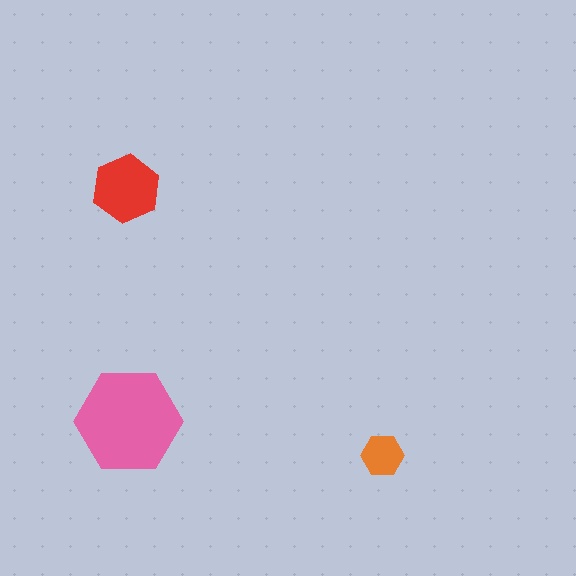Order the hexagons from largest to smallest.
the pink one, the red one, the orange one.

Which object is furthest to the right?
The orange hexagon is rightmost.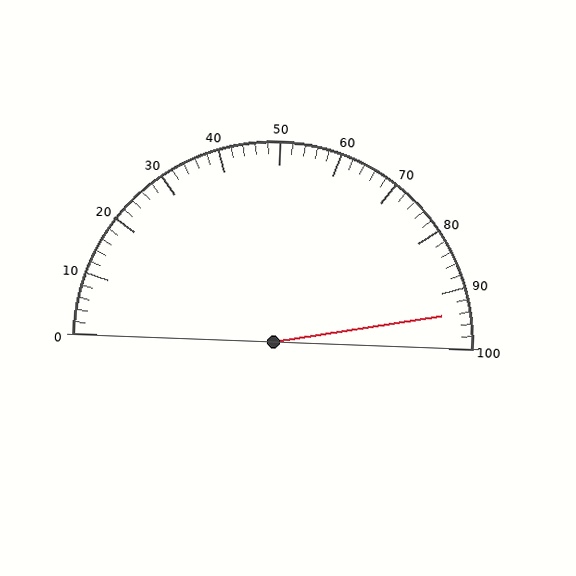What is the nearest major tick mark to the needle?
The nearest major tick mark is 90.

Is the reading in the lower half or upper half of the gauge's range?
The reading is in the upper half of the range (0 to 100).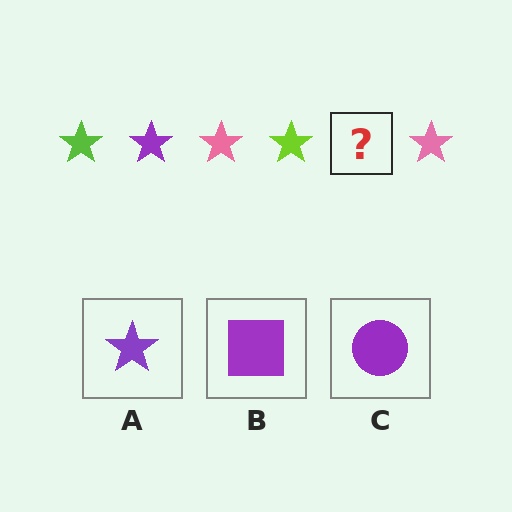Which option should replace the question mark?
Option A.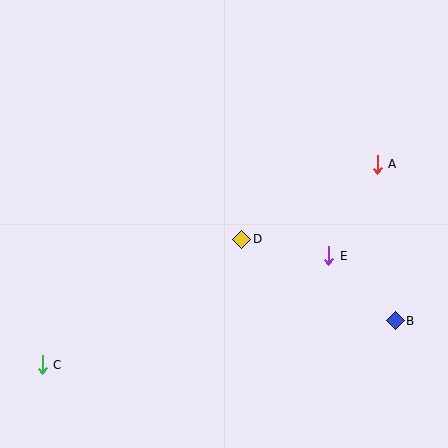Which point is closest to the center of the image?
Point D at (242, 239) is closest to the center.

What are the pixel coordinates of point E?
Point E is at (329, 256).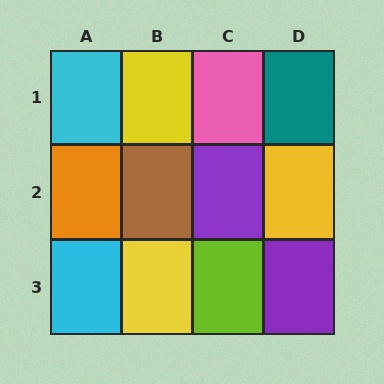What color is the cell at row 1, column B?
Yellow.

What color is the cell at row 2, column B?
Brown.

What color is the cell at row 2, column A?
Orange.